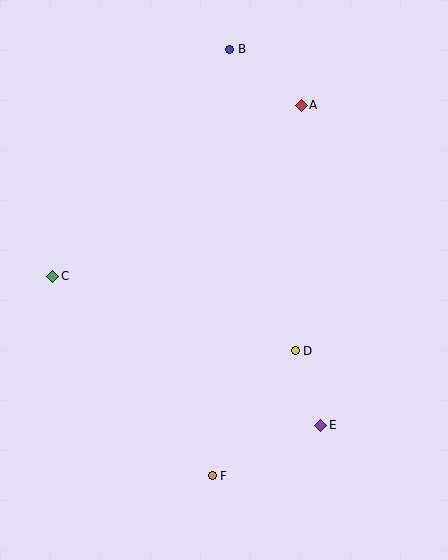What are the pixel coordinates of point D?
Point D is at (295, 351).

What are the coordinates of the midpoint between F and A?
The midpoint between F and A is at (257, 290).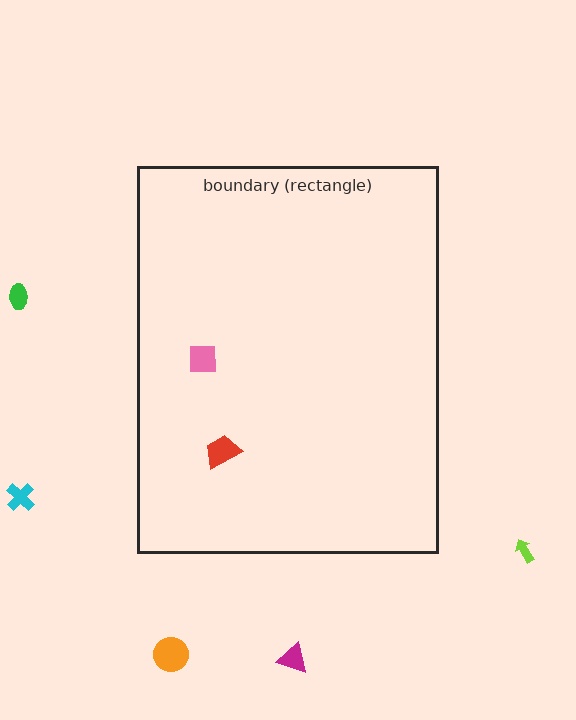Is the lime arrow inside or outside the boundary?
Outside.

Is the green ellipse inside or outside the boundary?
Outside.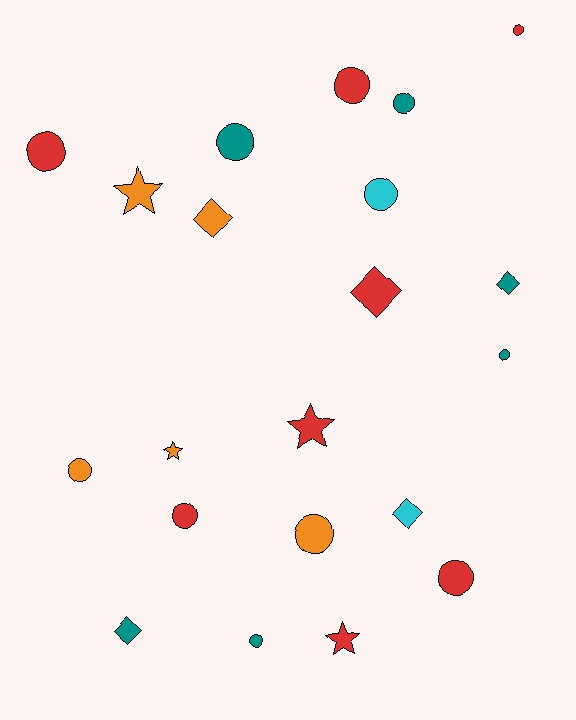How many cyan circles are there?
There is 1 cyan circle.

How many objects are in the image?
There are 21 objects.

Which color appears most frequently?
Red, with 8 objects.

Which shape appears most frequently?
Circle, with 12 objects.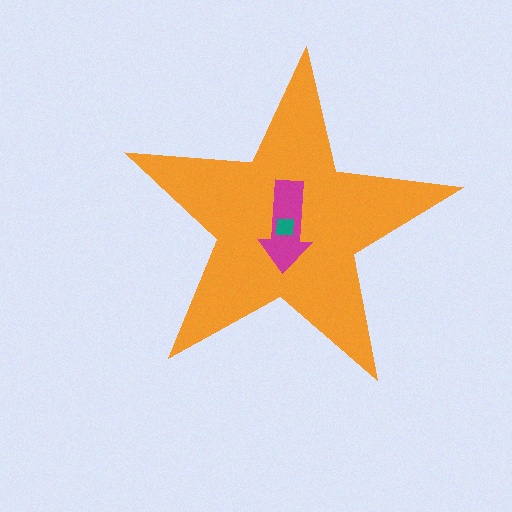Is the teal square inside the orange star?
Yes.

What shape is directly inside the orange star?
The magenta arrow.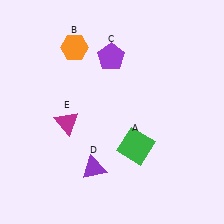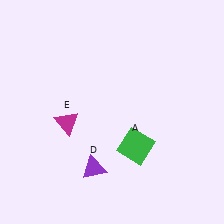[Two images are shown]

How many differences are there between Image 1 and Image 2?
There are 2 differences between the two images.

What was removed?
The orange hexagon (B), the purple pentagon (C) were removed in Image 2.